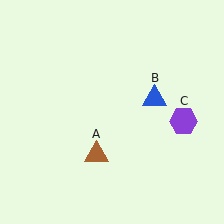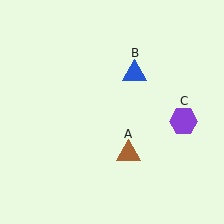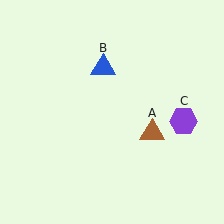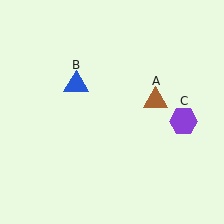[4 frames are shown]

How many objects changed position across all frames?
2 objects changed position: brown triangle (object A), blue triangle (object B).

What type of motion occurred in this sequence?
The brown triangle (object A), blue triangle (object B) rotated counterclockwise around the center of the scene.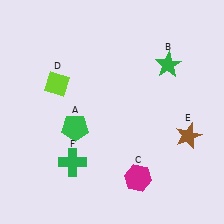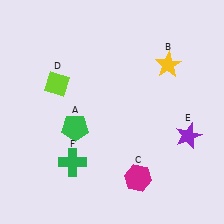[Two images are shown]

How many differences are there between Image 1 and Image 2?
There are 2 differences between the two images.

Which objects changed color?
B changed from green to yellow. E changed from brown to purple.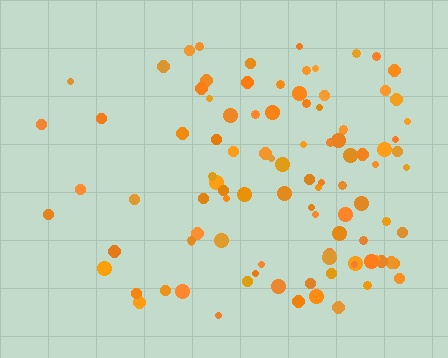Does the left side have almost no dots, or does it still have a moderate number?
Still a moderate number, just noticeably fewer than the right.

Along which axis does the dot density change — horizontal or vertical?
Horizontal.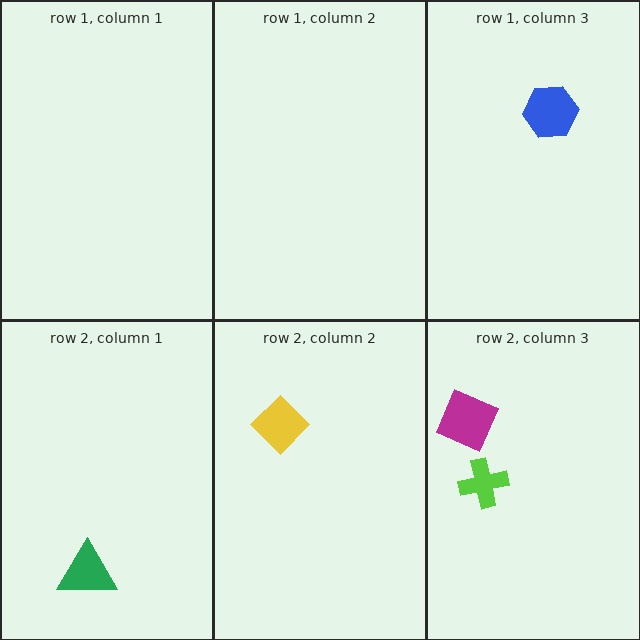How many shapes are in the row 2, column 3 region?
2.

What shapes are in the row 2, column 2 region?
The yellow diamond.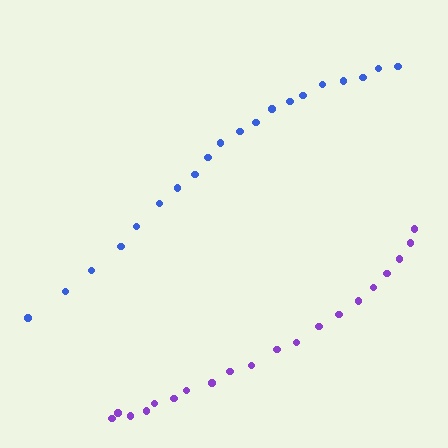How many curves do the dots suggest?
There are 2 distinct paths.